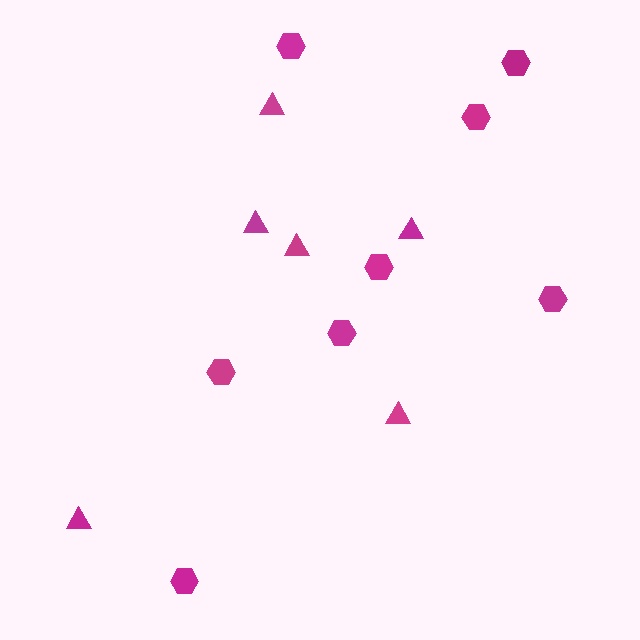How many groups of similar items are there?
There are 2 groups: one group of hexagons (8) and one group of triangles (6).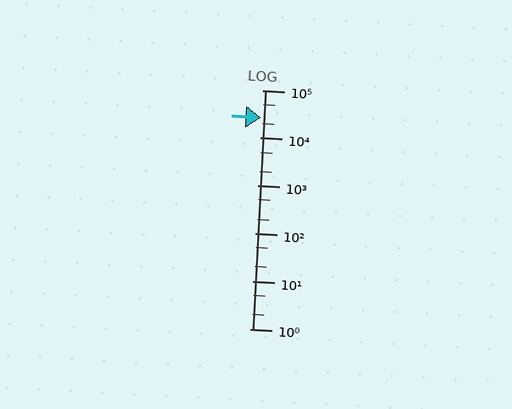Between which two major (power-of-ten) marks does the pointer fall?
The pointer is between 10000 and 100000.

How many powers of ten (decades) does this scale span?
The scale spans 5 decades, from 1 to 100000.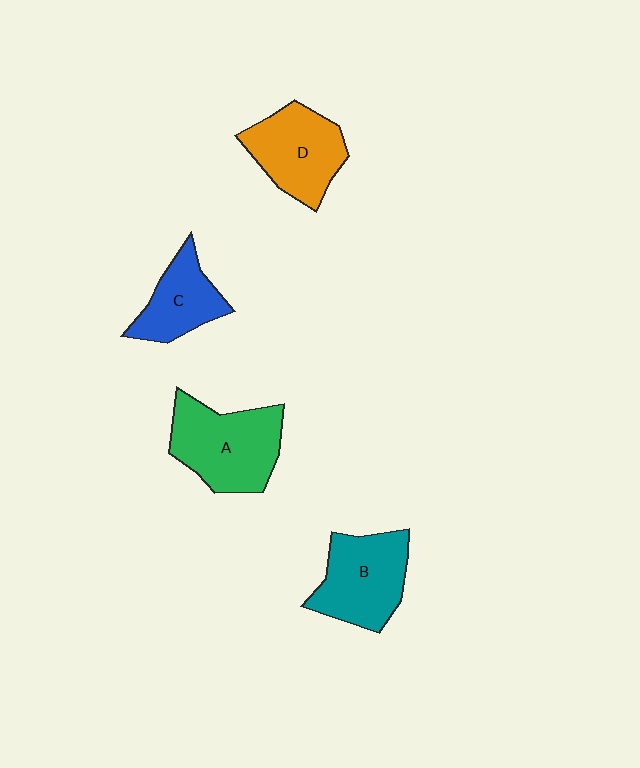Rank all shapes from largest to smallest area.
From largest to smallest: A (green), B (teal), D (orange), C (blue).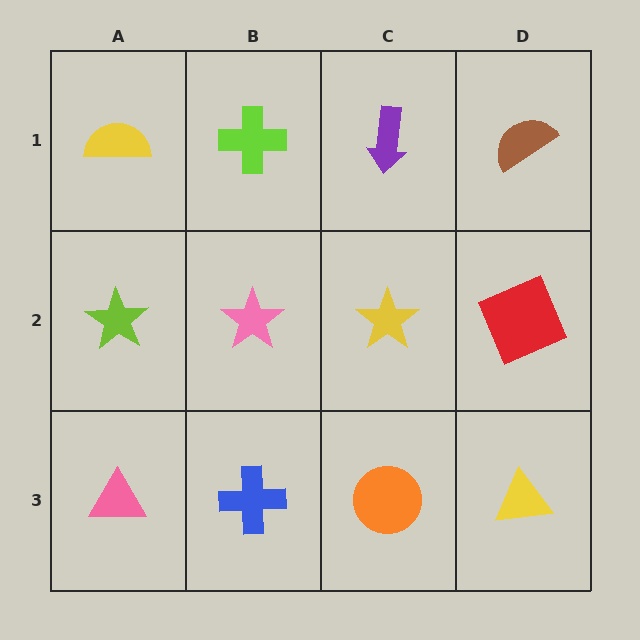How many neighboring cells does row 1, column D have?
2.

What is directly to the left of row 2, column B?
A lime star.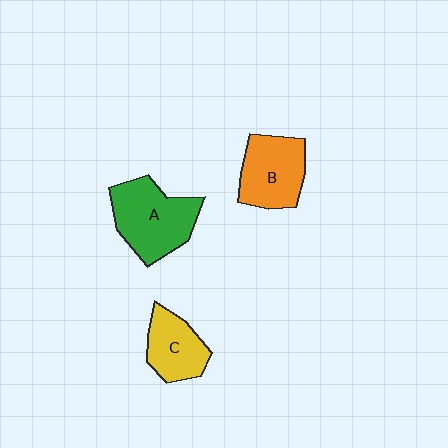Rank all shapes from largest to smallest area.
From largest to smallest: A (green), B (orange), C (yellow).